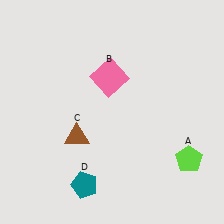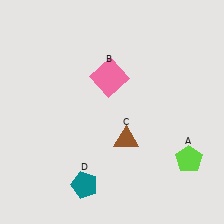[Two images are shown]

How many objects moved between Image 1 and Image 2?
1 object moved between the two images.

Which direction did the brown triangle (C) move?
The brown triangle (C) moved right.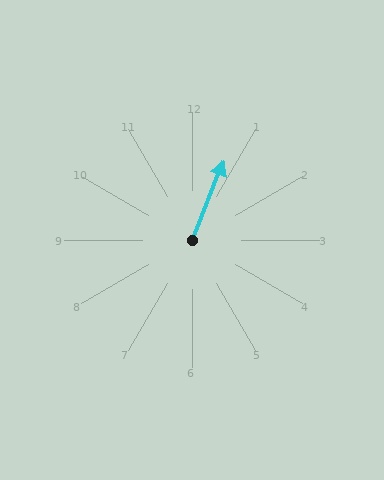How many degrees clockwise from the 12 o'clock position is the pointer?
Approximately 22 degrees.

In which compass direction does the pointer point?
North.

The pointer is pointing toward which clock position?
Roughly 1 o'clock.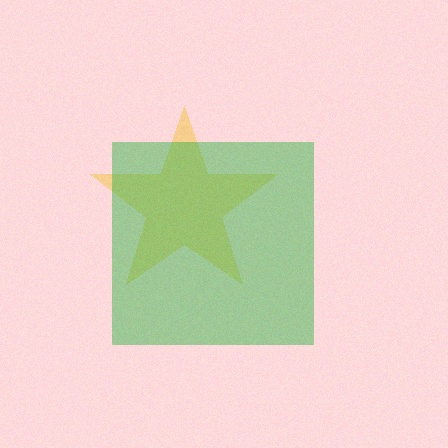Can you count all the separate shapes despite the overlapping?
Yes, there are 2 separate shapes.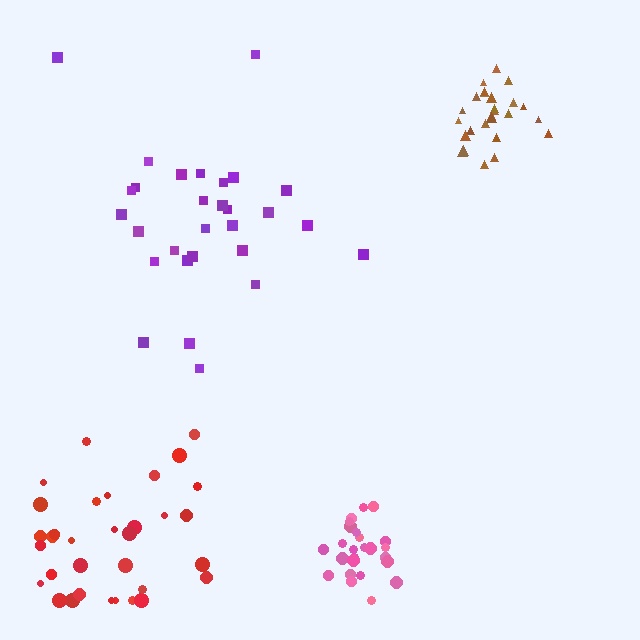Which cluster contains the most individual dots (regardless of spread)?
Red (33).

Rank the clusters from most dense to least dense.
pink, brown, red, purple.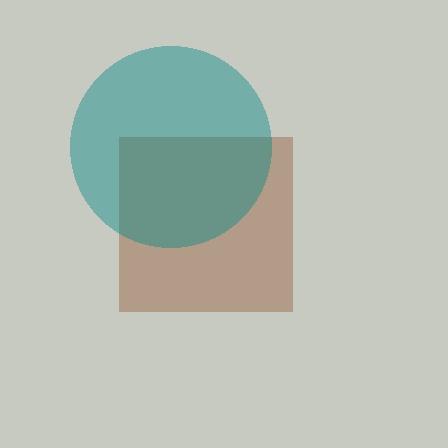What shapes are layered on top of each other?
The layered shapes are: a brown square, a teal circle.